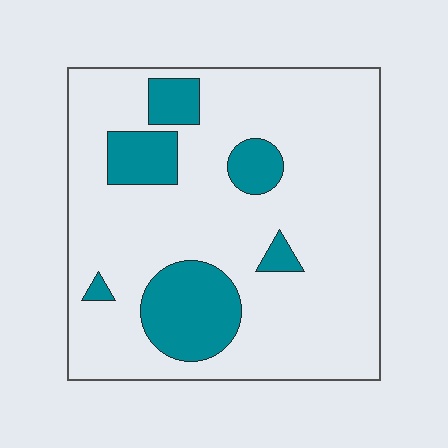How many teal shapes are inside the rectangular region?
6.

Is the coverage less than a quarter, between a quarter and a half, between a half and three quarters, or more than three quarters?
Less than a quarter.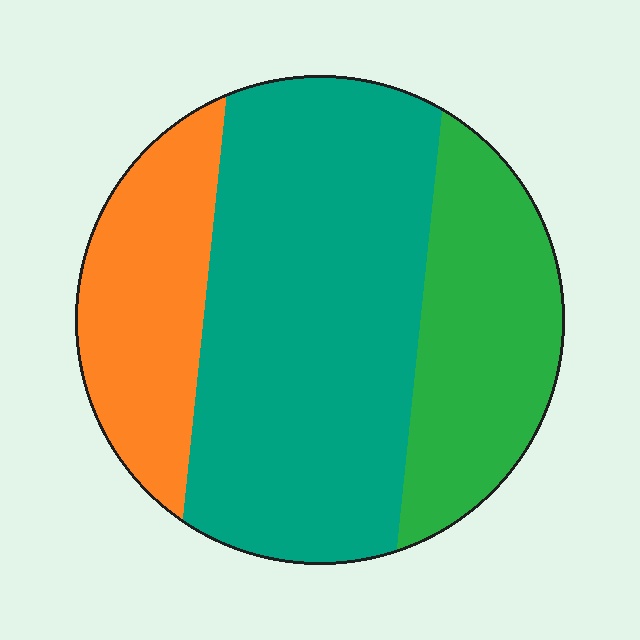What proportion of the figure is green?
Green covers about 25% of the figure.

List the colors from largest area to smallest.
From largest to smallest: teal, green, orange.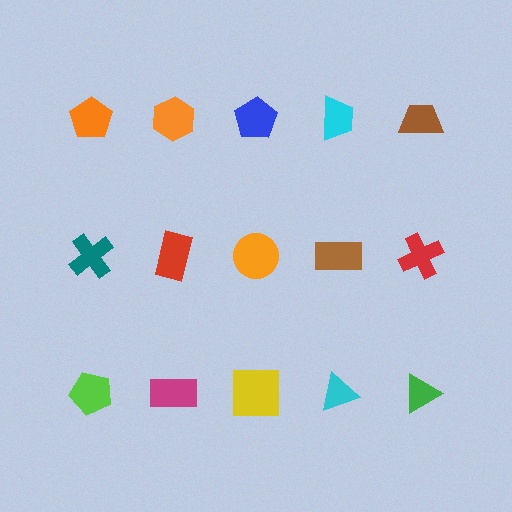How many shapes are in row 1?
5 shapes.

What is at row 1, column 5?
A brown trapezoid.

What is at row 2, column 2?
A red rectangle.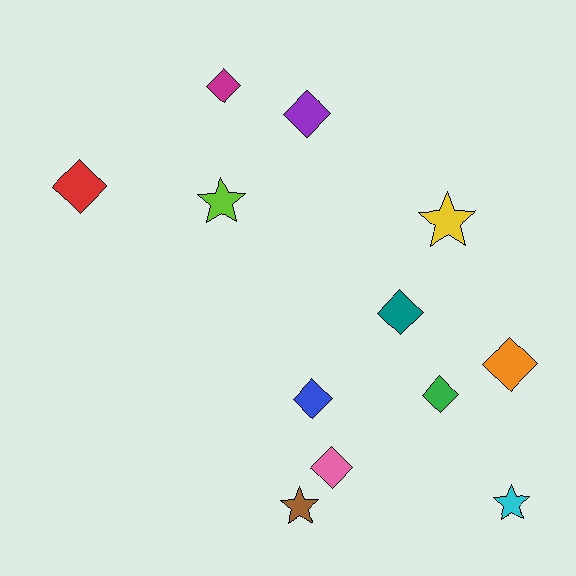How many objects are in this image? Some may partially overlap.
There are 12 objects.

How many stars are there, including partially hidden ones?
There are 4 stars.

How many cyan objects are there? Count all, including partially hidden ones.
There is 1 cyan object.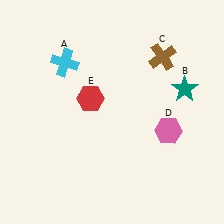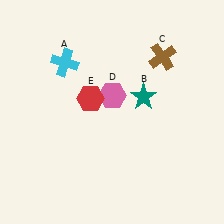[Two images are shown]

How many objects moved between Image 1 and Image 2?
2 objects moved between the two images.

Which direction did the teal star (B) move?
The teal star (B) moved left.